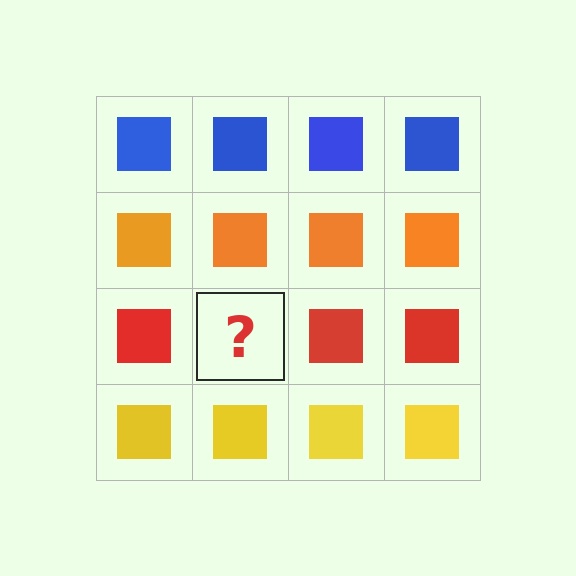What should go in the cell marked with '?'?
The missing cell should contain a red square.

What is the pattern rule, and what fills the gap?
The rule is that each row has a consistent color. The gap should be filled with a red square.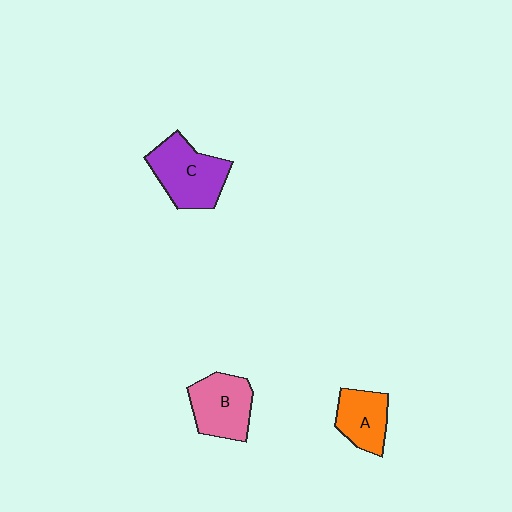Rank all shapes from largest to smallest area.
From largest to smallest: C (purple), B (pink), A (orange).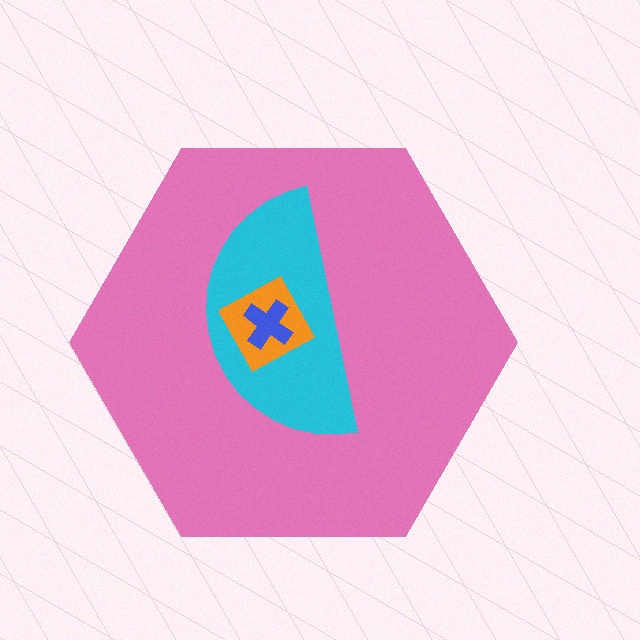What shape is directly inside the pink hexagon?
The cyan semicircle.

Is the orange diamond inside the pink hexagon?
Yes.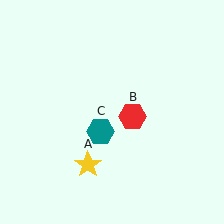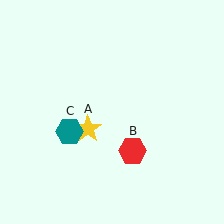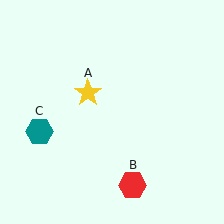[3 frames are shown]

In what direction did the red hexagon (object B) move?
The red hexagon (object B) moved down.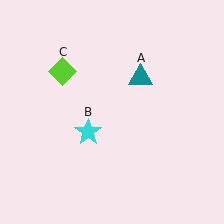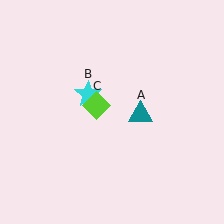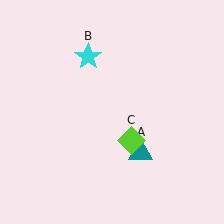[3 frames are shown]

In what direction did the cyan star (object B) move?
The cyan star (object B) moved up.